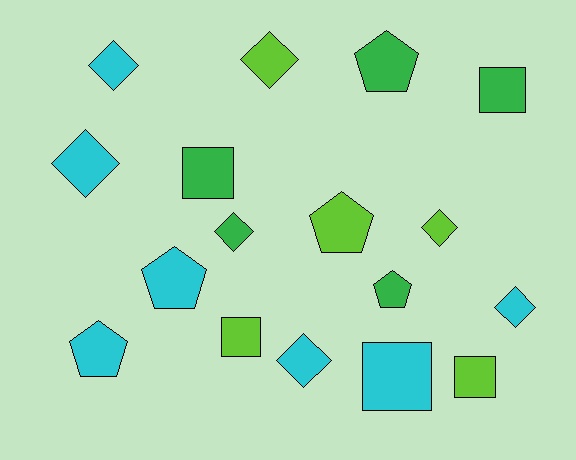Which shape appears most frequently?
Diamond, with 7 objects.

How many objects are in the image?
There are 17 objects.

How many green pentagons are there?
There are 2 green pentagons.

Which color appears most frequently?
Cyan, with 7 objects.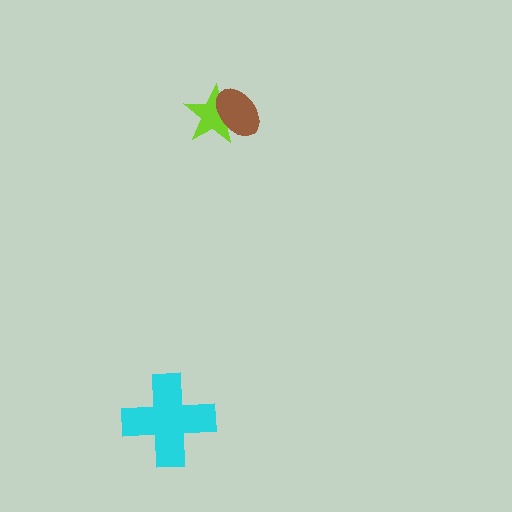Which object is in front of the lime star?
The brown ellipse is in front of the lime star.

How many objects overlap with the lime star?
1 object overlaps with the lime star.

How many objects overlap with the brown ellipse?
1 object overlaps with the brown ellipse.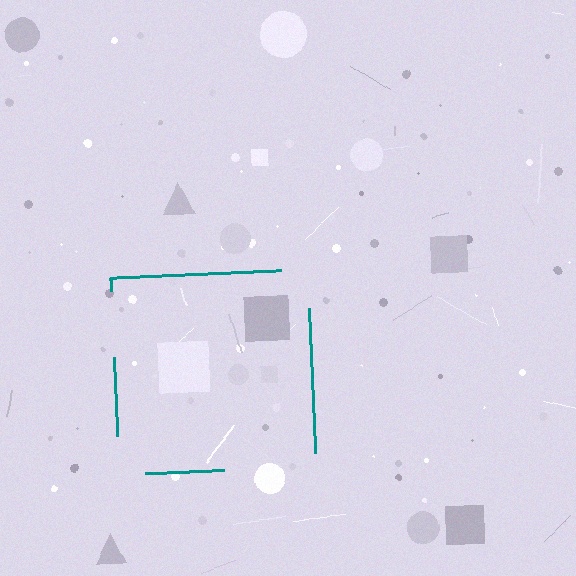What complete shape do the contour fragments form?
The contour fragments form a square.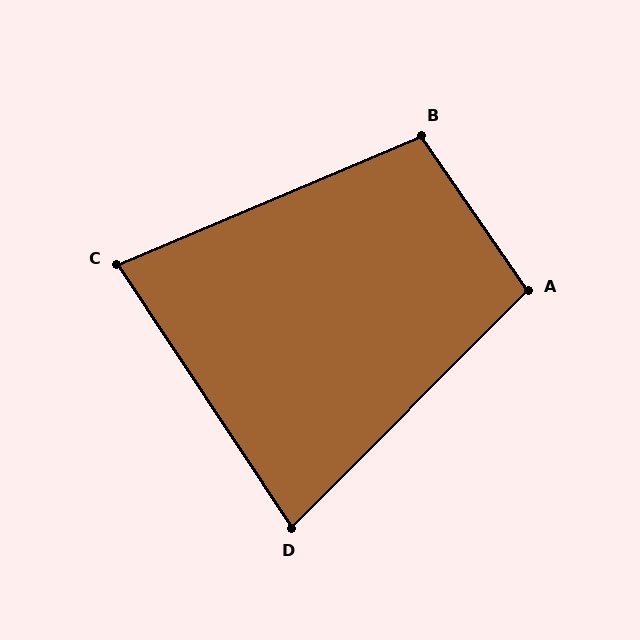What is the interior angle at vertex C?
Approximately 79 degrees (acute).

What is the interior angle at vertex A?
Approximately 101 degrees (obtuse).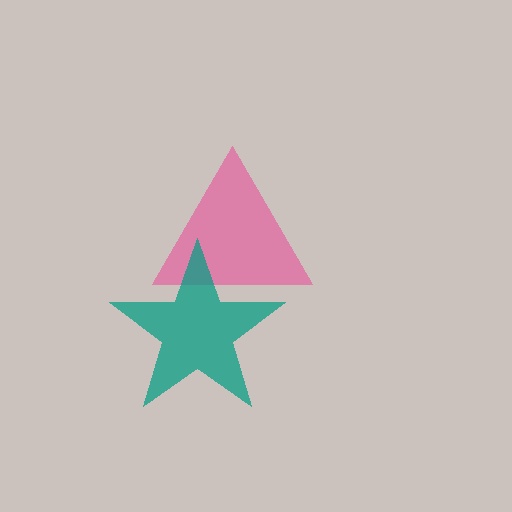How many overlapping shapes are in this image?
There are 2 overlapping shapes in the image.